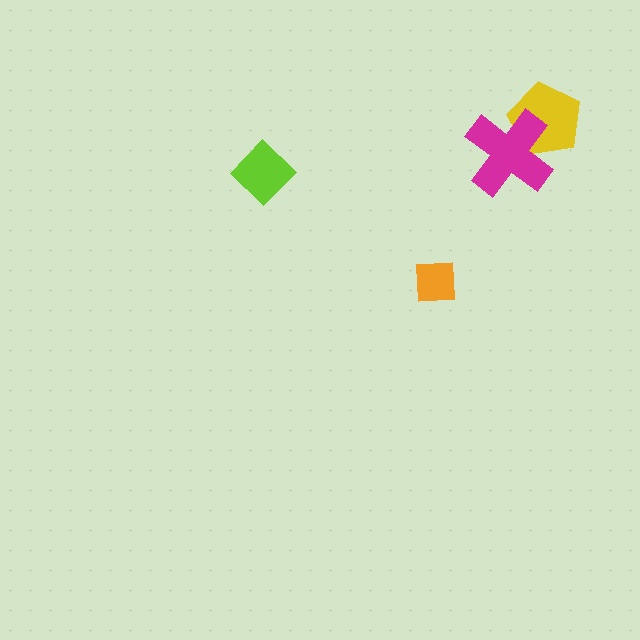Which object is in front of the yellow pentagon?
The magenta cross is in front of the yellow pentagon.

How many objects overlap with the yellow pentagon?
1 object overlaps with the yellow pentagon.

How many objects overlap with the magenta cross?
1 object overlaps with the magenta cross.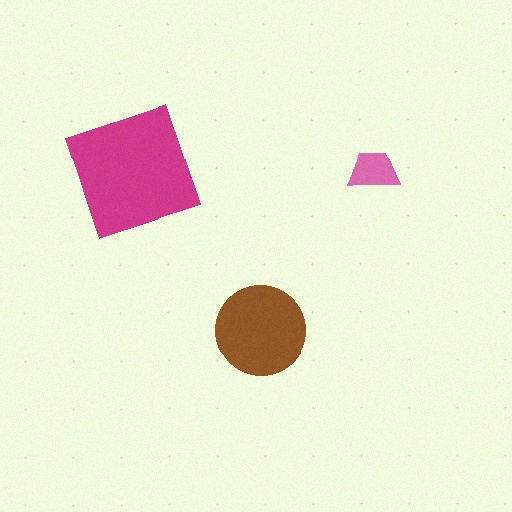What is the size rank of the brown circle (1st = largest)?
2nd.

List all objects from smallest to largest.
The pink trapezoid, the brown circle, the magenta square.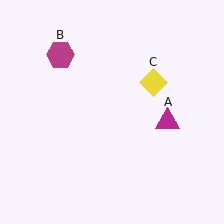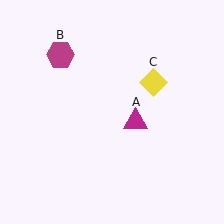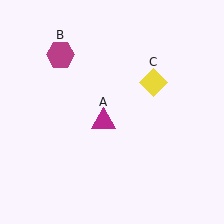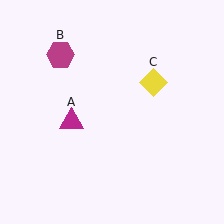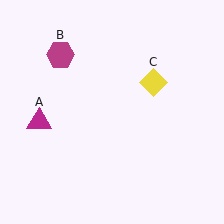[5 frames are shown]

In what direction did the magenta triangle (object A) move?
The magenta triangle (object A) moved left.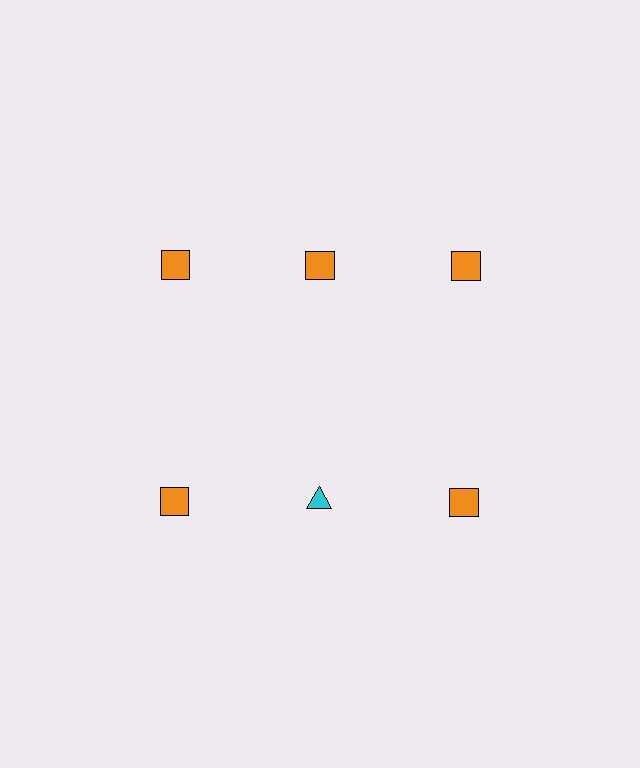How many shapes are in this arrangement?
There are 6 shapes arranged in a grid pattern.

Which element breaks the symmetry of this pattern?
The cyan triangle in the second row, second from left column breaks the symmetry. All other shapes are orange squares.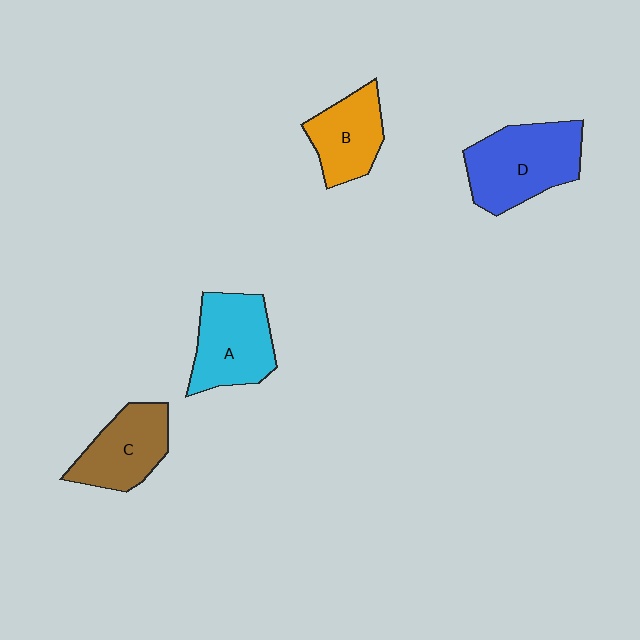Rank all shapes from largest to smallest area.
From largest to smallest: D (blue), A (cyan), C (brown), B (orange).